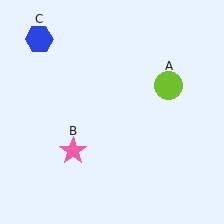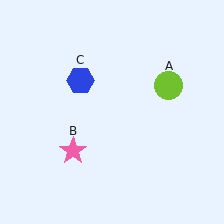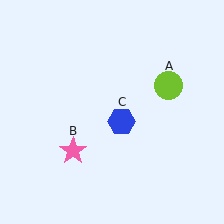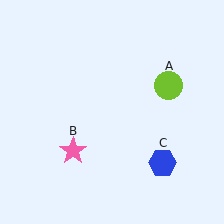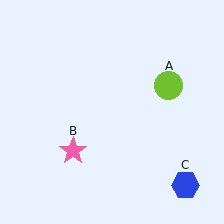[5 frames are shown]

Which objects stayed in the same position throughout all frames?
Lime circle (object A) and pink star (object B) remained stationary.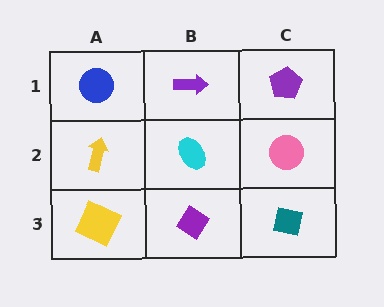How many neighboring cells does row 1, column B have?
3.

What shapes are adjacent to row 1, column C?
A pink circle (row 2, column C), a purple arrow (row 1, column B).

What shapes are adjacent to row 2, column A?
A blue circle (row 1, column A), a yellow square (row 3, column A), a cyan ellipse (row 2, column B).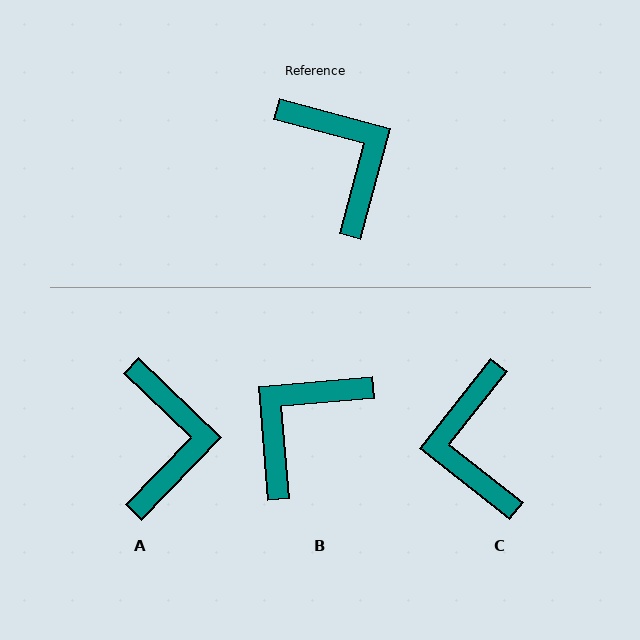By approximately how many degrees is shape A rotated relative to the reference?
Approximately 29 degrees clockwise.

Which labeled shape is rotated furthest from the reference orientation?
C, about 157 degrees away.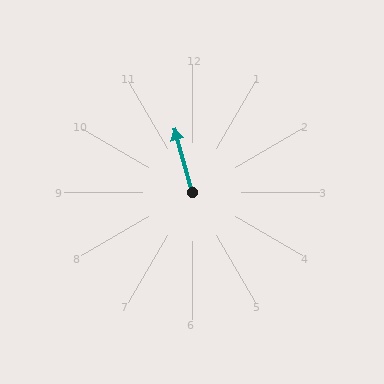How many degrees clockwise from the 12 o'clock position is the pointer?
Approximately 344 degrees.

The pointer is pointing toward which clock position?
Roughly 11 o'clock.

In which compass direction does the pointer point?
North.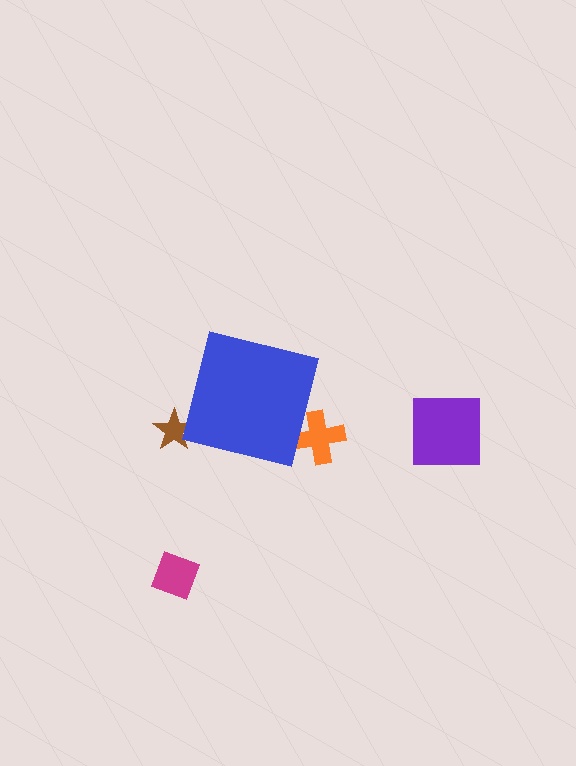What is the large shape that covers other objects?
A blue square.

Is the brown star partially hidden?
Yes, the brown star is partially hidden behind the blue square.